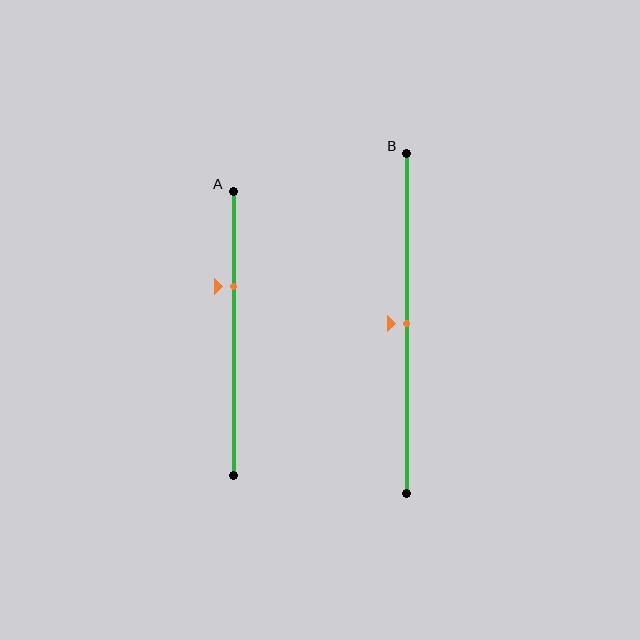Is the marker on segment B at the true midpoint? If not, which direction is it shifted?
Yes, the marker on segment B is at the true midpoint.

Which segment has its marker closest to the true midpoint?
Segment B has its marker closest to the true midpoint.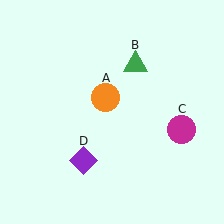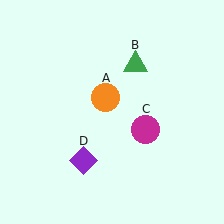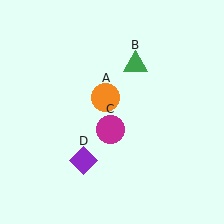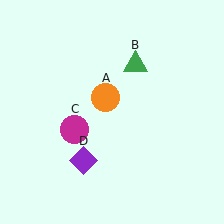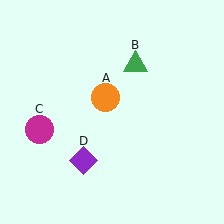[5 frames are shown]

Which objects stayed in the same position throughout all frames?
Orange circle (object A) and green triangle (object B) and purple diamond (object D) remained stationary.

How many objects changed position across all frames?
1 object changed position: magenta circle (object C).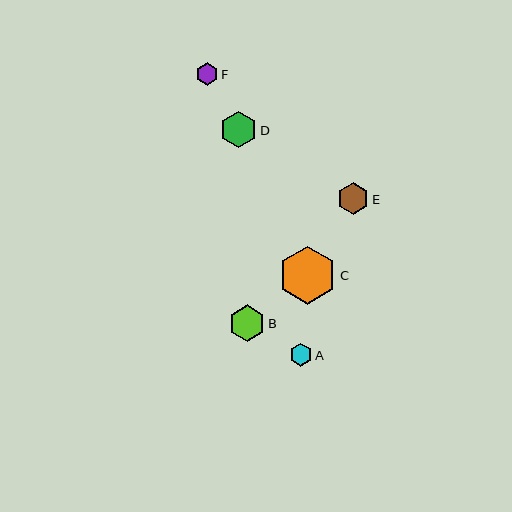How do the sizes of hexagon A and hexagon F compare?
Hexagon A and hexagon F are approximately the same size.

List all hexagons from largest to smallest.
From largest to smallest: C, B, D, E, A, F.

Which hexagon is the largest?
Hexagon C is the largest with a size of approximately 58 pixels.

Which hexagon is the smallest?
Hexagon F is the smallest with a size of approximately 23 pixels.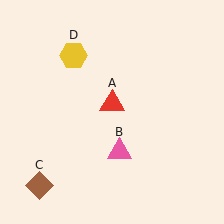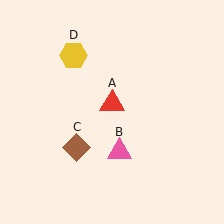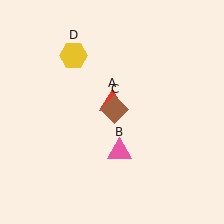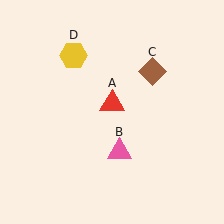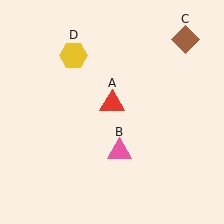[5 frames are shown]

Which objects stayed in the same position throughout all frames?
Red triangle (object A) and pink triangle (object B) and yellow hexagon (object D) remained stationary.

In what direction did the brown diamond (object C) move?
The brown diamond (object C) moved up and to the right.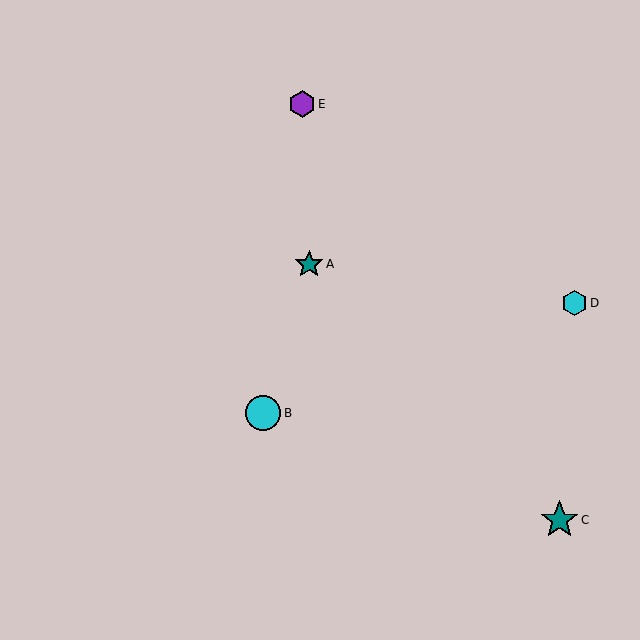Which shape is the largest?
The teal star (labeled C) is the largest.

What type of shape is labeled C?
Shape C is a teal star.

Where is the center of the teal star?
The center of the teal star is at (309, 264).